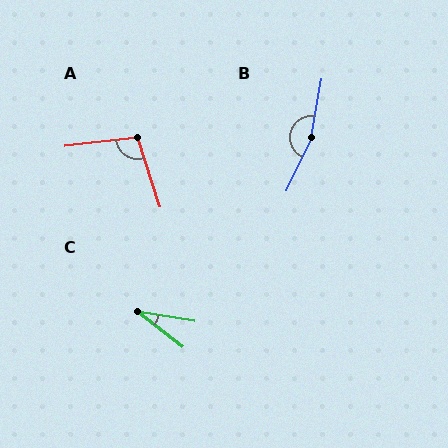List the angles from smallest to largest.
C (28°), A (101°), B (165°).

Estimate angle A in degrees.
Approximately 101 degrees.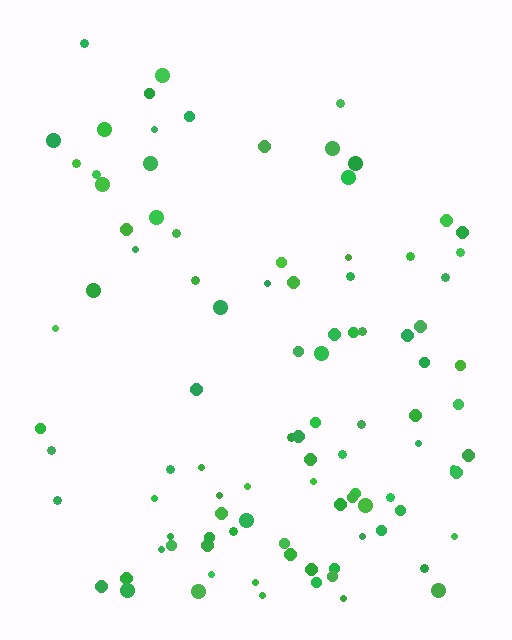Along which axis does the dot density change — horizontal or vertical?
Vertical.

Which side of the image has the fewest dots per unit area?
The top.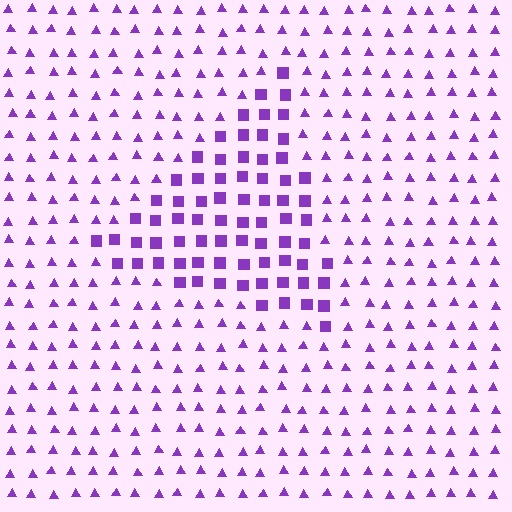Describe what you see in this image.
The image is filled with small purple elements arranged in a uniform grid. A triangle-shaped region contains squares, while the surrounding area contains triangles. The boundary is defined purely by the change in element shape.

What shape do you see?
I see a triangle.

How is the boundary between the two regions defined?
The boundary is defined by a change in element shape: squares inside vs. triangles outside. All elements share the same color and spacing.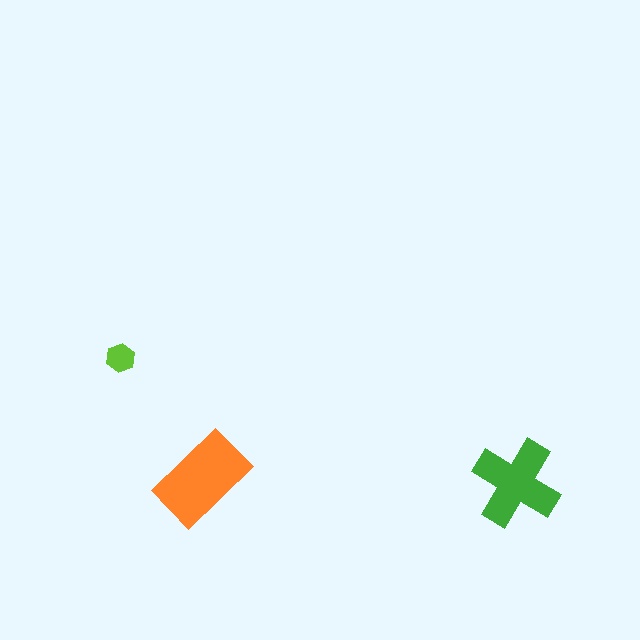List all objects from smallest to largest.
The lime hexagon, the green cross, the orange rectangle.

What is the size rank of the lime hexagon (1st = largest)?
3rd.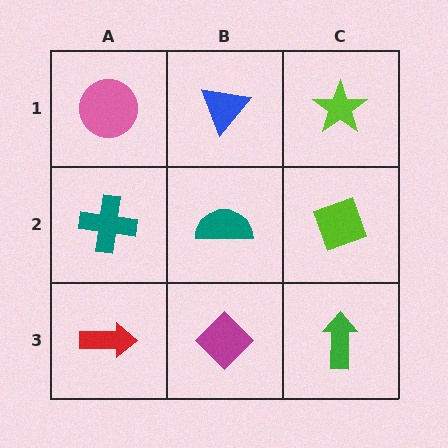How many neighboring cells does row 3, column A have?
2.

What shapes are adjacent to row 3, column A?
A teal cross (row 2, column A), a magenta diamond (row 3, column B).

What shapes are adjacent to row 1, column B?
A teal semicircle (row 2, column B), a pink circle (row 1, column A), a lime star (row 1, column C).